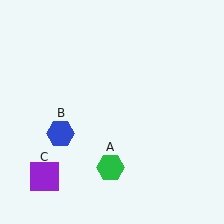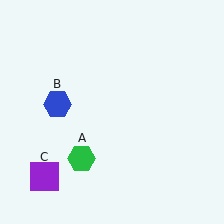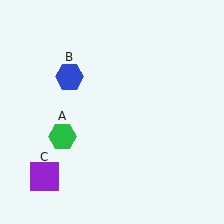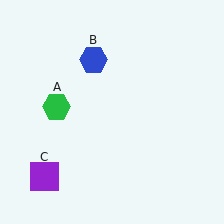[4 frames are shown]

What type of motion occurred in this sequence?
The green hexagon (object A), blue hexagon (object B) rotated clockwise around the center of the scene.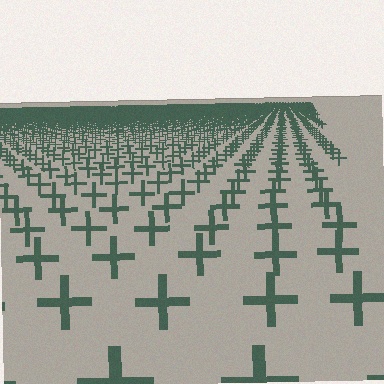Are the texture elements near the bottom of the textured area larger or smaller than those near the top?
Larger. Near the bottom, elements are closer to the viewer and appear at a bigger on-screen size.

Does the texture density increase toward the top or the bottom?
Density increases toward the top.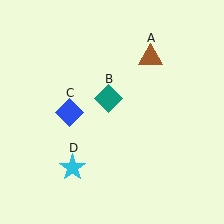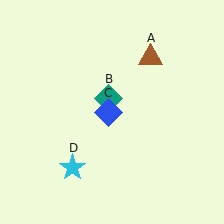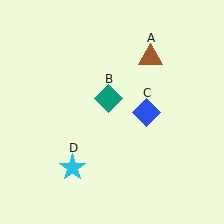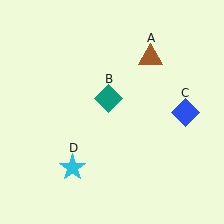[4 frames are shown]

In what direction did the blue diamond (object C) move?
The blue diamond (object C) moved right.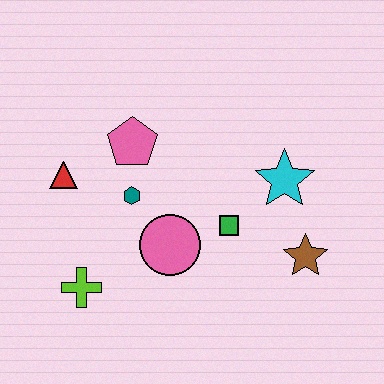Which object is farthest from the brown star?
The red triangle is farthest from the brown star.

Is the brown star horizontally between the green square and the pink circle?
No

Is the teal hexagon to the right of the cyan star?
No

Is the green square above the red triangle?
No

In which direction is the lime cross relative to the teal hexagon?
The lime cross is below the teal hexagon.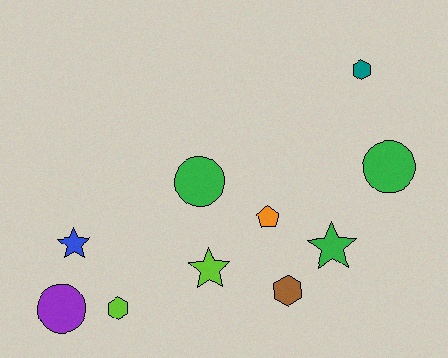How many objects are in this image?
There are 10 objects.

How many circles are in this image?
There are 3 circles.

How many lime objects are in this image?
There are 2 lime objects.